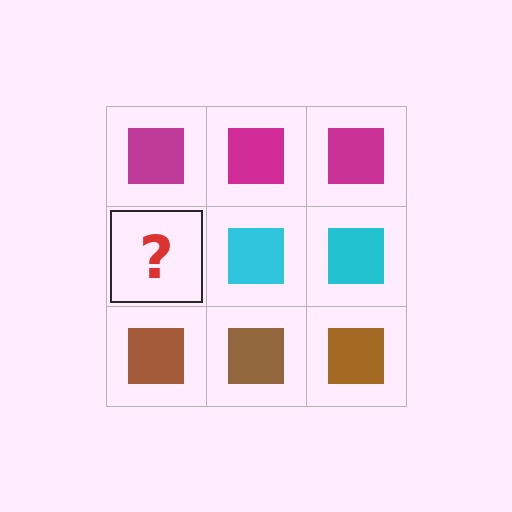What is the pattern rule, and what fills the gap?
The rule is that each row has a consistent color. The gap should be filled with a cyan square.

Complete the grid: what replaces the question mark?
The question mark should be replaced with a cyan square.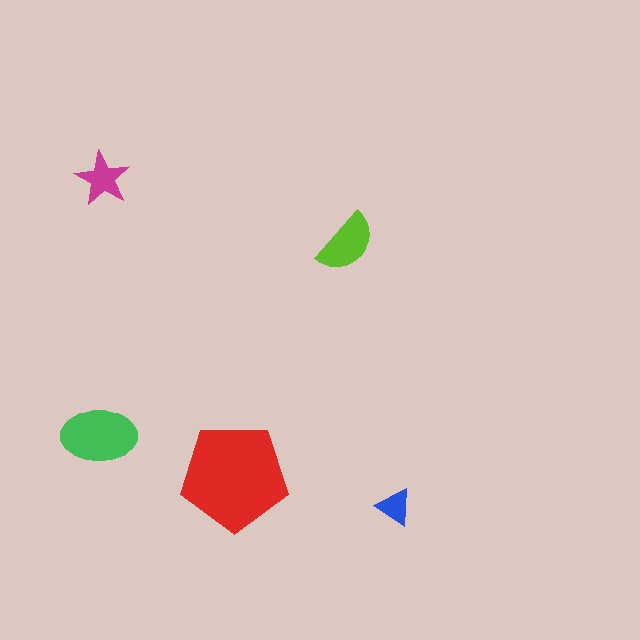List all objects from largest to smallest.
The red pentagon, the green ellipse, the lime semicircle, the magenta star, the blue triangle.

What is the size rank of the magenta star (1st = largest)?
4th.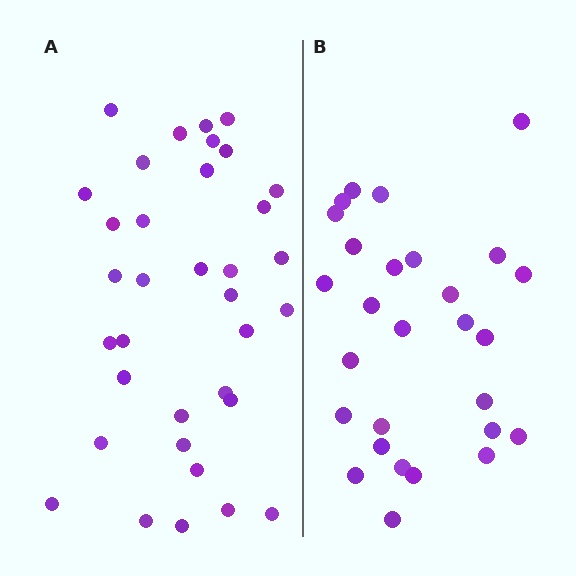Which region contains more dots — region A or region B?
Region A (the left region) has more dots.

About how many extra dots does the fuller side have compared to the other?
Region A has roughly 8 or so more dots than region B.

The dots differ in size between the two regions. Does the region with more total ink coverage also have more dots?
No. Region B has more total ink coverage because its dots are larger, but region A actually contains more individual dots. Total area can be misleading — the number of items is what matters here.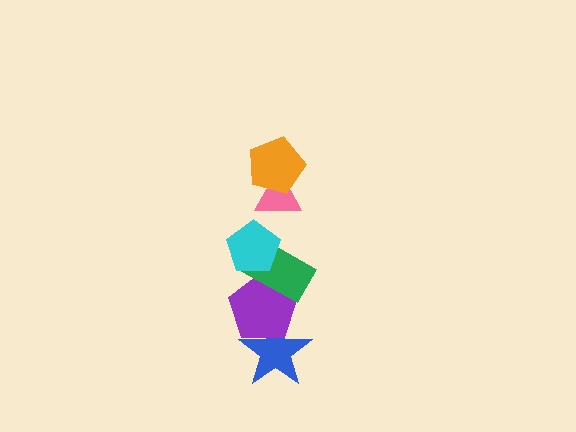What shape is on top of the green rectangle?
The cyan pentagon is on top of the green rectangle.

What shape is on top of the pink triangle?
The orange pentagon is on top of the pink triangle.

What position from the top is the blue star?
The blue star is 6th from the top.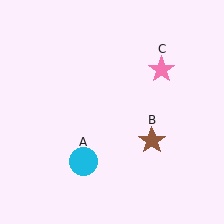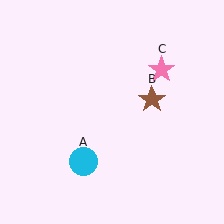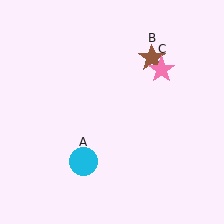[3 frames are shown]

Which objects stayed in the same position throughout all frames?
Cyan circle (object A) and pink star (object C) remained stationary.